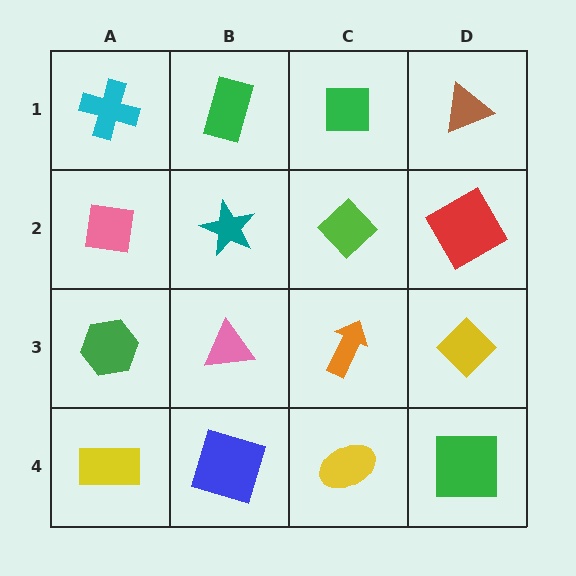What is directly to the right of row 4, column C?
A green square.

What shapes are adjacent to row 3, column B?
A teal star (row 2, column B), a blue square (row 4, column B), a green hexagon (row 3, column A), an orange arrow (row 3, column C).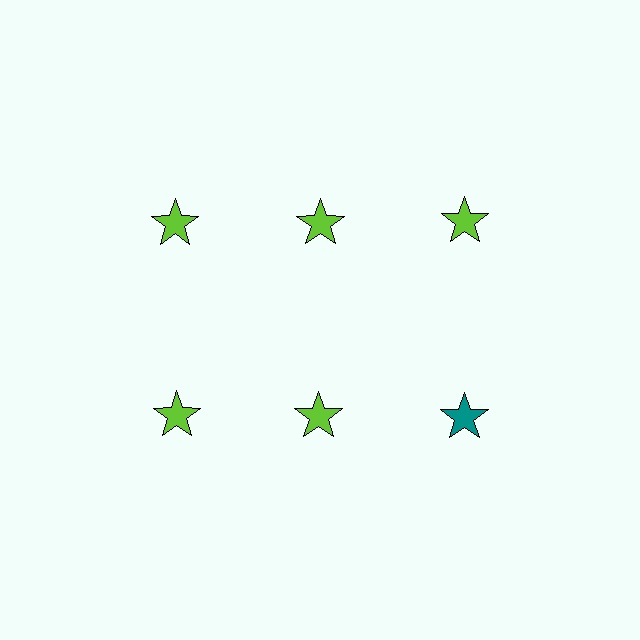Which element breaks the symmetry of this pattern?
The teal star in the second row, center column breaks the symmetry. All other shapes are lime stars.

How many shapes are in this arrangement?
There are 6 shapes arranged in a grid pattern.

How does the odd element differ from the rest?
It has a different color: teal instead of lime.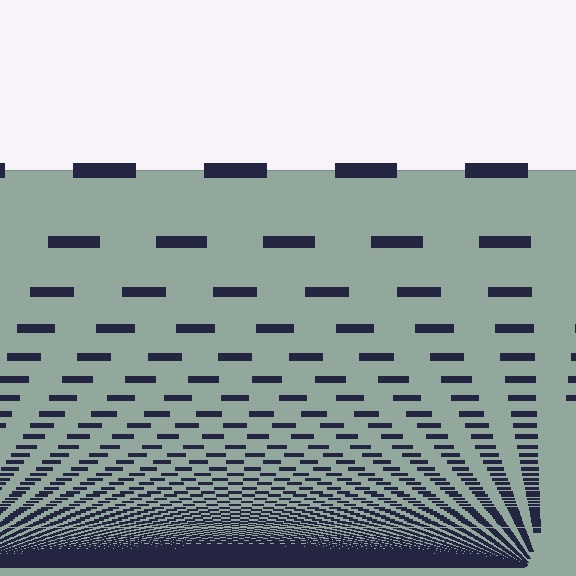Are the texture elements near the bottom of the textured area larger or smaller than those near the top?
Smaller. The gradient is inverted — elements near the bottom are smaller and denser.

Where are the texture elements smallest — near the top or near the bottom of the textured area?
Near the bottom.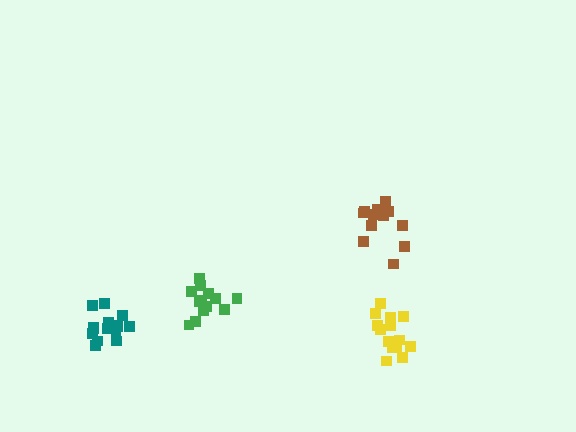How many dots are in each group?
Group 1: 12 dots, Group 2: 15 dots, Group 3: 15 dots, Group 4: 13 dots (55 total).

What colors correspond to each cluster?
The clusters are colored: brown, teal, yellow, green.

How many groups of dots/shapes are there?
There are 4 groups.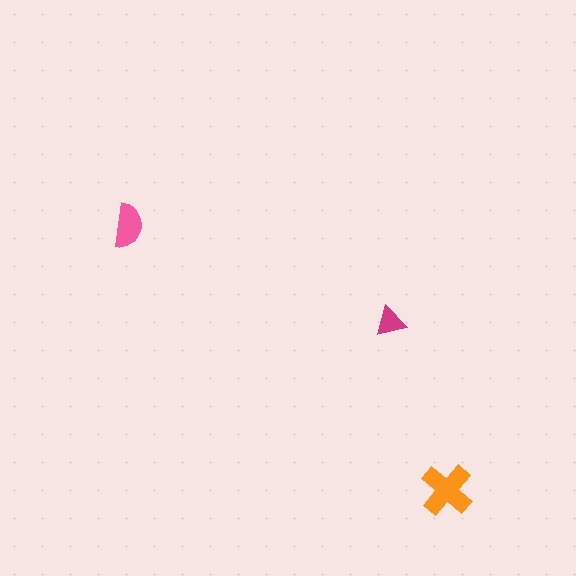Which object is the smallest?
The magenta triangle.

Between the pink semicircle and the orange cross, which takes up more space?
The orange cross.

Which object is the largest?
The orange cross.